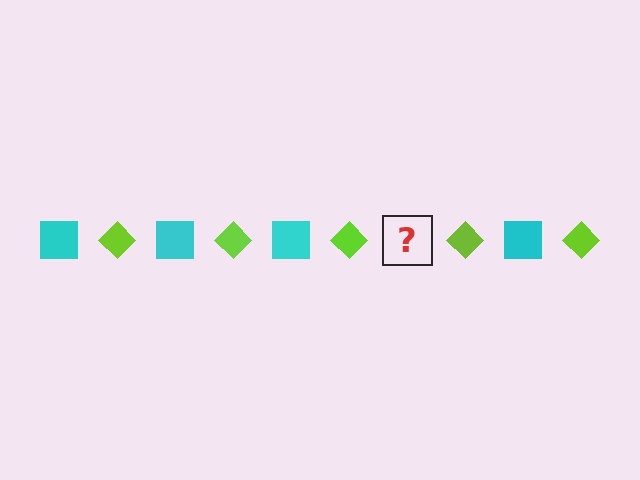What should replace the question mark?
The question mark should be replaced with a cyan square.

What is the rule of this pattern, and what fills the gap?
The rule is that the pattern alternates between cyan square and lime diamond. The gap should be filled with a cyan square.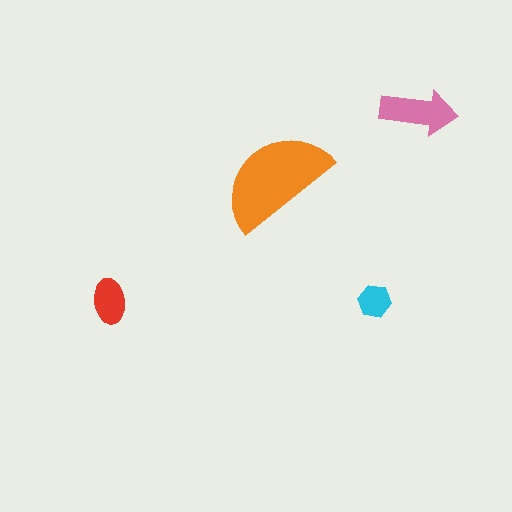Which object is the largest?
The orange semicircle.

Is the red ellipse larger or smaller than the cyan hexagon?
Larger.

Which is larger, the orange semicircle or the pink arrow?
The orange semicircle.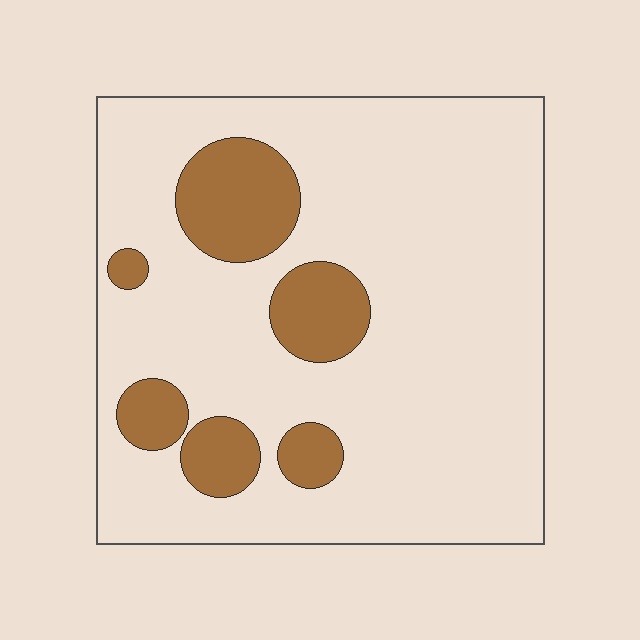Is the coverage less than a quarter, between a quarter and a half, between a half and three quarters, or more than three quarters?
Less than a quarter.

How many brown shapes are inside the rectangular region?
6.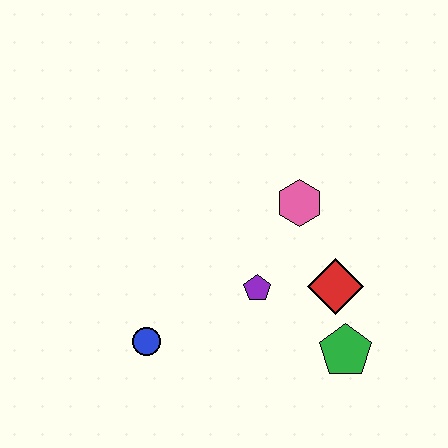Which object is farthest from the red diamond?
The blue circle is farthest from the red diamond.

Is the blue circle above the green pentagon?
Yes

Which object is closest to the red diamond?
The green pentagon is closest to the red diamond.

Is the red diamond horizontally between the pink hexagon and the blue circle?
No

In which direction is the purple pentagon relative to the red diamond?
The purple pentagon is to the left of the red diamond.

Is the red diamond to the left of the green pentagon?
Yes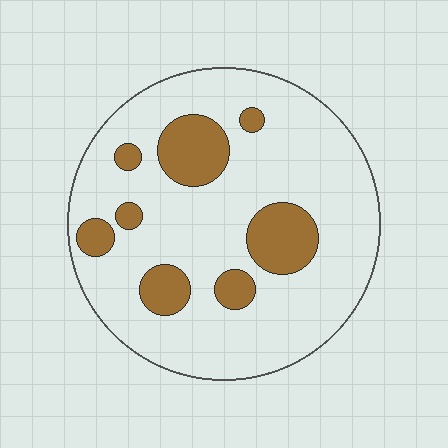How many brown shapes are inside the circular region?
8.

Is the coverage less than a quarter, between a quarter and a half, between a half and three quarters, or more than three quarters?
Less than a quarter.